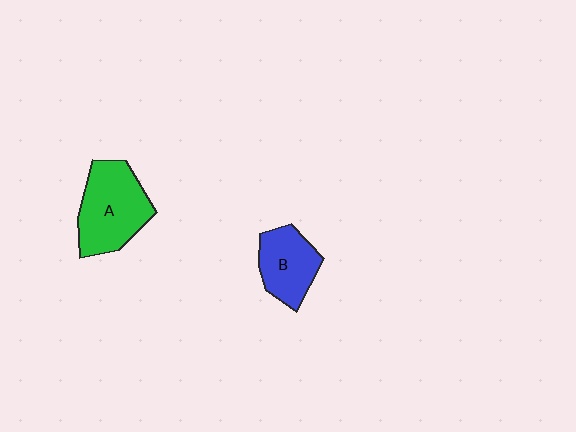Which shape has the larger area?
Shape A (green).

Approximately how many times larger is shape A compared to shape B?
Approximately 1.4 times.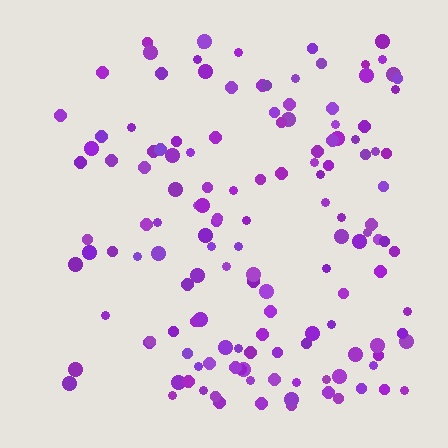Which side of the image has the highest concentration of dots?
The right.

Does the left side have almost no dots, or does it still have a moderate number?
Still a moderate number, just noticeably fewer than the right.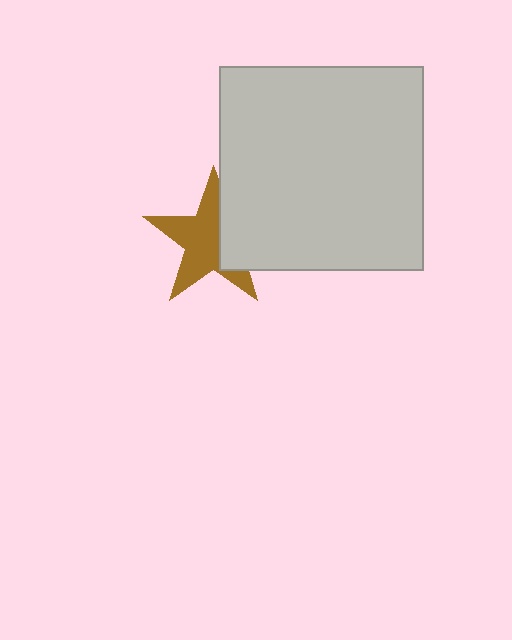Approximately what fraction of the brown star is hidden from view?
Roughly 34% of the brown star is hidden behind the light gray square.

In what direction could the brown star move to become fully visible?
The brown star could move left. That would shift it out from behind the light gray square entirely.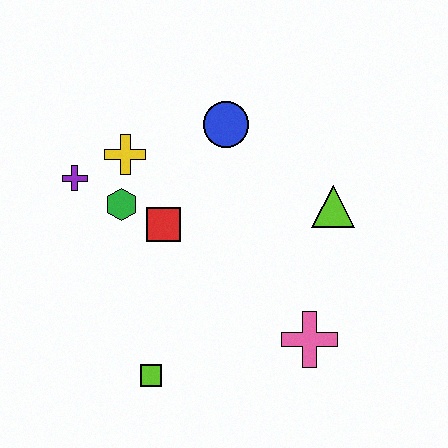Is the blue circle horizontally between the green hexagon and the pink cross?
Yes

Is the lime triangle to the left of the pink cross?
No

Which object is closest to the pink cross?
The lime triangle is closest to the pink cross.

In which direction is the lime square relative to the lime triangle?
The lime square is to the left of the lime triangle.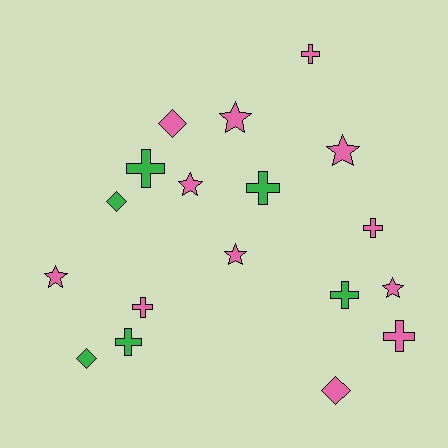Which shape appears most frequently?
Cross, with 8 objects.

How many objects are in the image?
There are 18 objects.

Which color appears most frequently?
Pink, with 12 objects.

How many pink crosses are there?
There are 4 pink crosses.